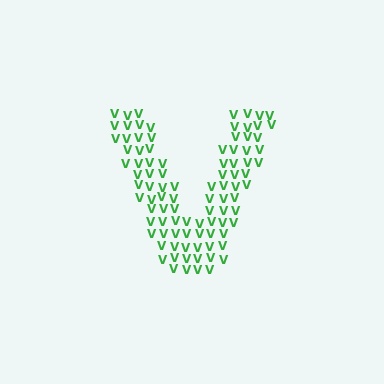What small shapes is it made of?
It is made of small letter V's.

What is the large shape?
The large shape is the letter V.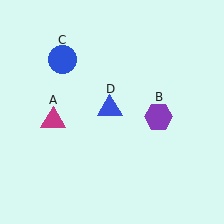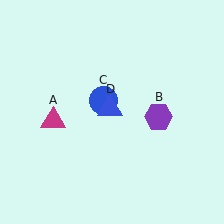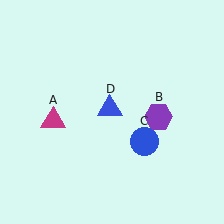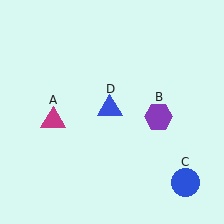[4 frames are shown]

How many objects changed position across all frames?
1 object changed position: blue circle (object C).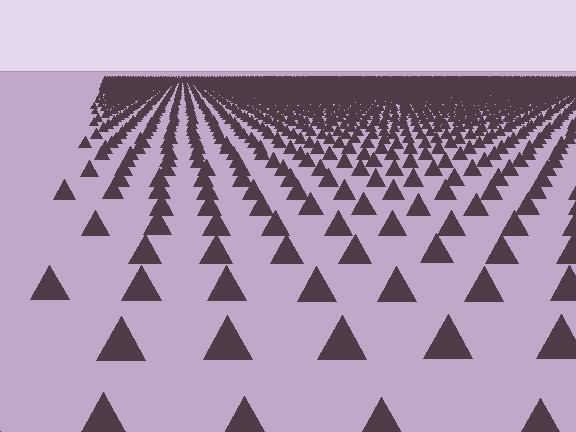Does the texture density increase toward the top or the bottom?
Density increases toward the top.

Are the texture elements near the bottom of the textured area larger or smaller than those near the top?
Larger. Near the bottom, elements are closer to the viewer and appear at a bigger on-screen size.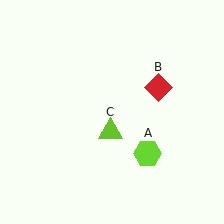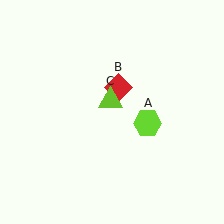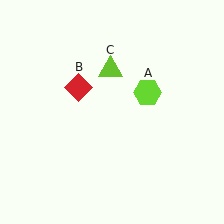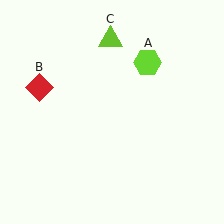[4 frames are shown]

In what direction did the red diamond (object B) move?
The red diamond (object B) moved left.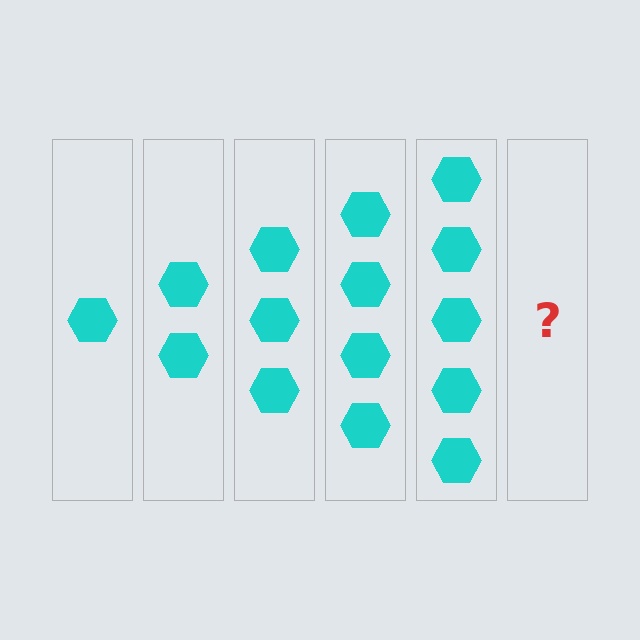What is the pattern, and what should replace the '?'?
The pattern is that each step adds one more hexagon. The '?' should be 6 hexagons.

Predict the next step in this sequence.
The next step is 6 hexagons.